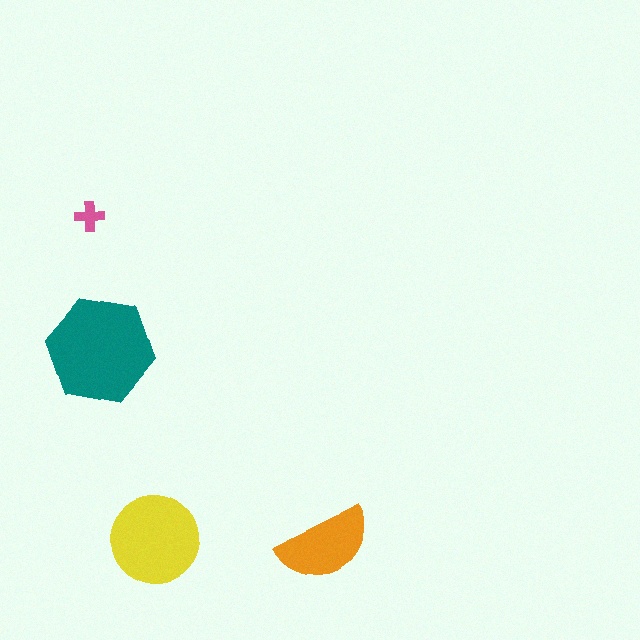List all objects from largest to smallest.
The teal hexagon, the yellow circle, the orange semicircle, the pink cross.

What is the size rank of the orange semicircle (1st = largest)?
3rd.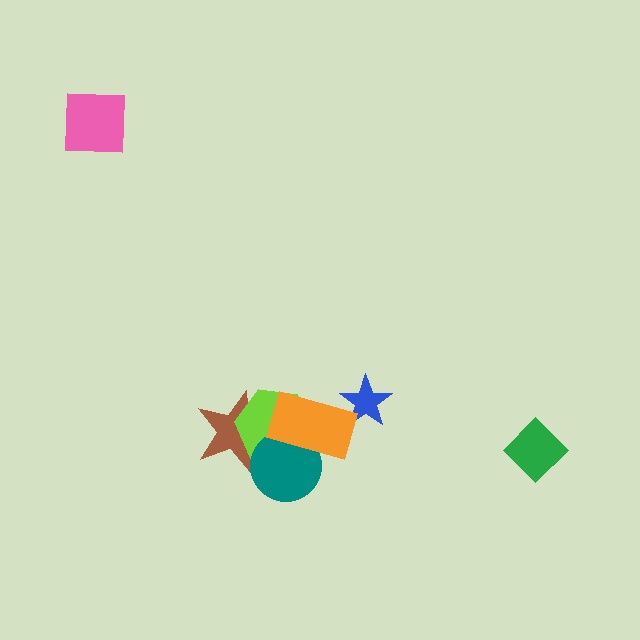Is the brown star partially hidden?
Yes, it is partially covered by another shape.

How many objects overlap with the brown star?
2 objects overlap with the brown star.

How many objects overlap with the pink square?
0 objects overlap with the pink square.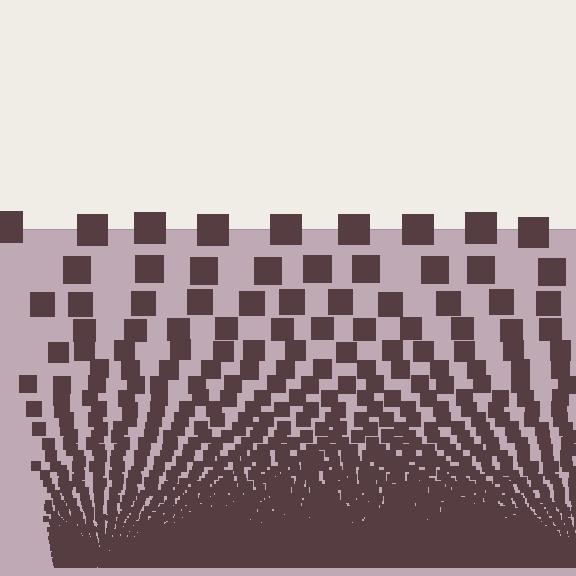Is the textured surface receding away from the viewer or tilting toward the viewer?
The surface appears to tilt toward the viewer. Texture elements get larger and sparser toward the top.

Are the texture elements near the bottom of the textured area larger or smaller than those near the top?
Smaller. The gradient is inverted — elements near the bottom are smaller and denser.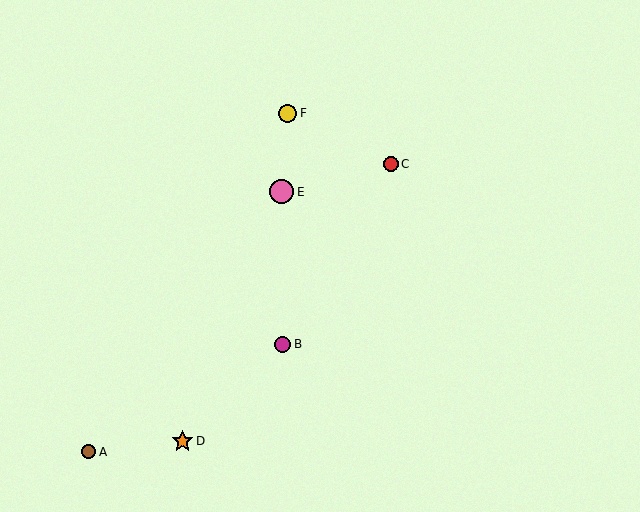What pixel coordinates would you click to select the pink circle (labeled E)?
Click at (282, 192) to select the pink circle E.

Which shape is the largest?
The pink circle (labeled E) is the largest.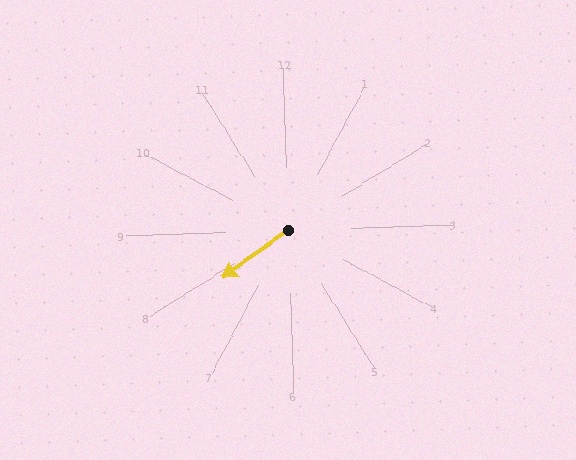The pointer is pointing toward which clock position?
Roughly 8 o'clock.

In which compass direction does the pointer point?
Southwest.